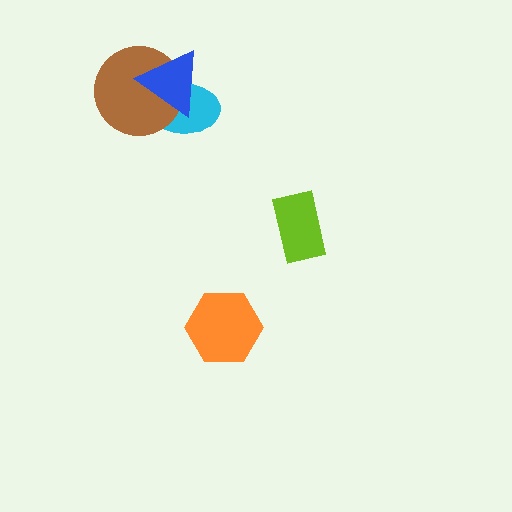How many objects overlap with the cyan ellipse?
2 objects overlap with the cyan ellipse.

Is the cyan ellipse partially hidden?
Yes, it is partially covered by another shape.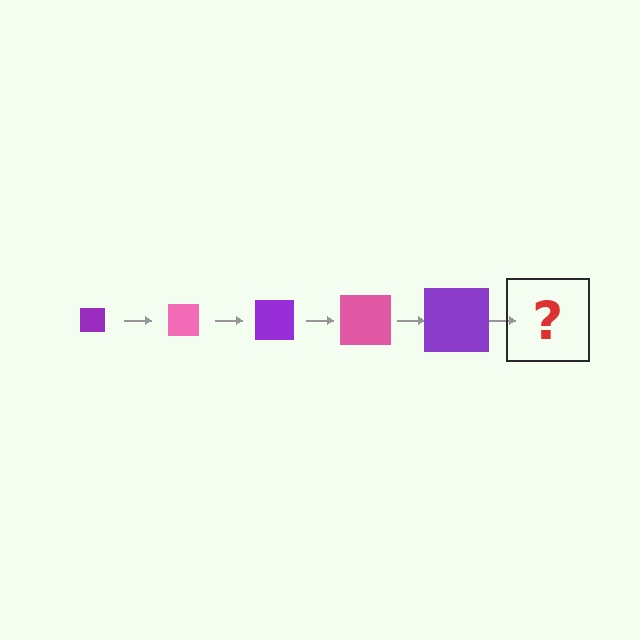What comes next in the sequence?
The next element should be a pink square, larger than the previous one.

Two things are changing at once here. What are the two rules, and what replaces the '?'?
The two rules are that the square grows larger each step and the color cycles through purple and pink. The '?' should be a pink square, larger than the previous one.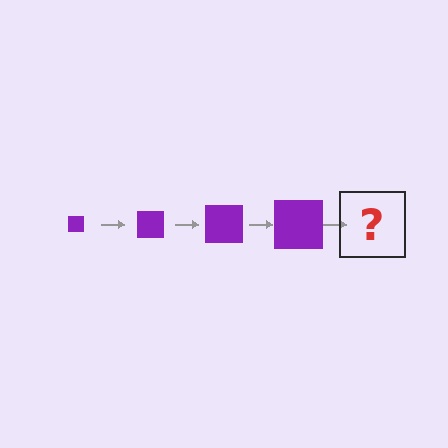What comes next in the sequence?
The next element should be a purple square, larger than the previous one.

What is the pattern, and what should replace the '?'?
The pattern is that the square gets progressively larger each step. The '?' should be a purple square, larger than the previous one.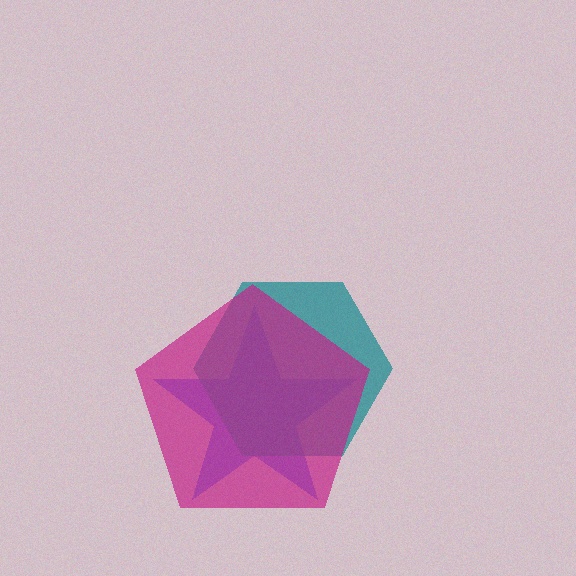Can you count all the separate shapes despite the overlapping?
Yes, there are 3 separate shapes.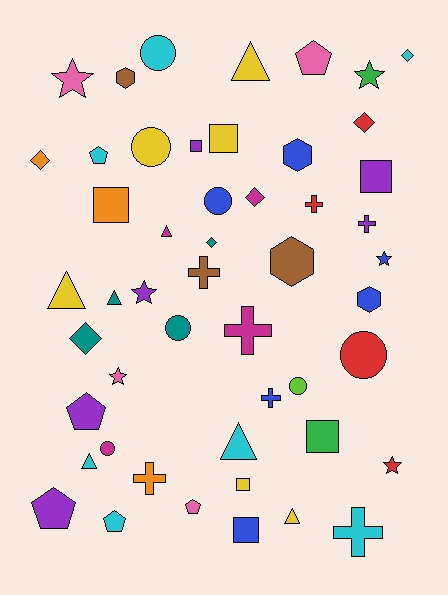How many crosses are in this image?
There are 7 crosses.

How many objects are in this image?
There are 50 objects.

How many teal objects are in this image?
There are 4 teal objects.